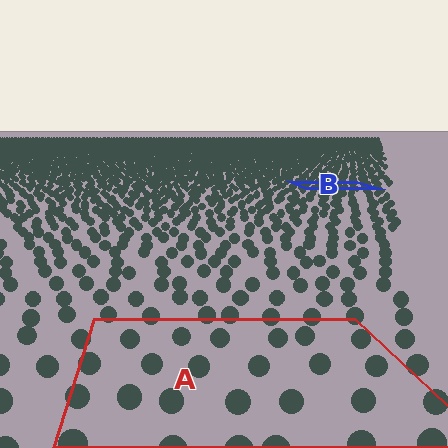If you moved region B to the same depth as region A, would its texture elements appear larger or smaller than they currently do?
They would appear larger. At a closer depth, the same texture elements are projected at a bigger on-screen size.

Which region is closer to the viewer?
Region A is closer. The texture elements there are larger and more spread out.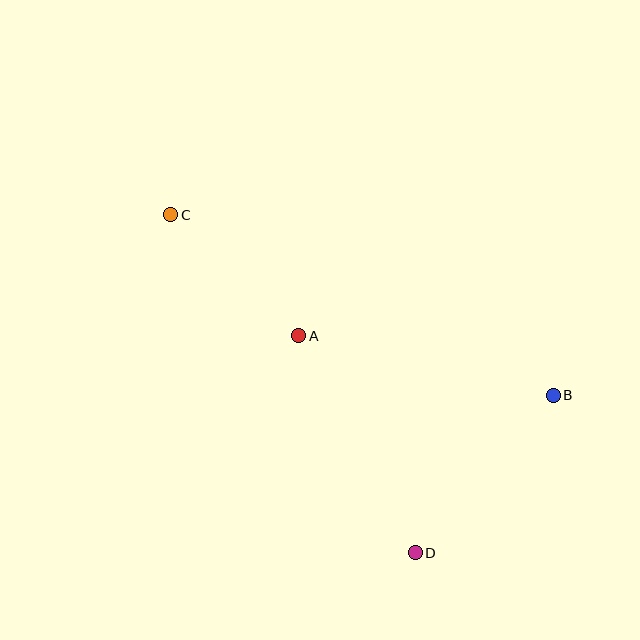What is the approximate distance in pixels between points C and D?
The distance between C and D is approximately 417 pixels.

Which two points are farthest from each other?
Points B and C are farthest from each other.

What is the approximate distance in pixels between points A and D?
The distance between A and D is approximately 246 pixels.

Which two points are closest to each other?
Points A and C are closest to each other.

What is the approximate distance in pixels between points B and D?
The distance between B and D is approximately 209 pixels.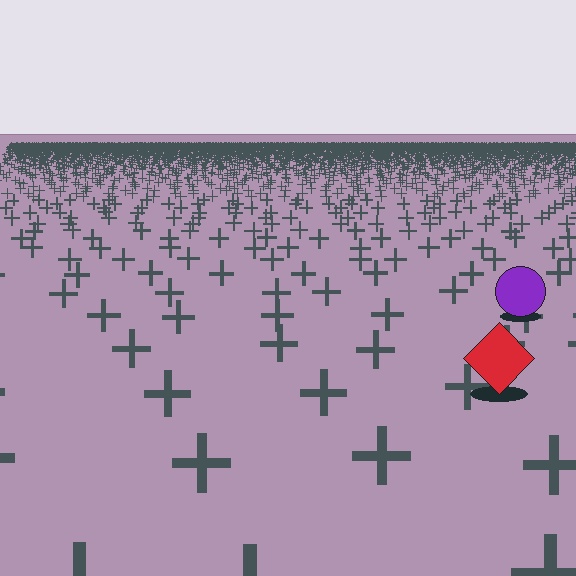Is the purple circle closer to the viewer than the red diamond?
No. The red diamond is closer — you can tell from the texture gradient: the ground texture is coarser near it.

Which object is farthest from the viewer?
The purple circle is farthest from the viewer. It appears smaller and the ground texture around it is denser.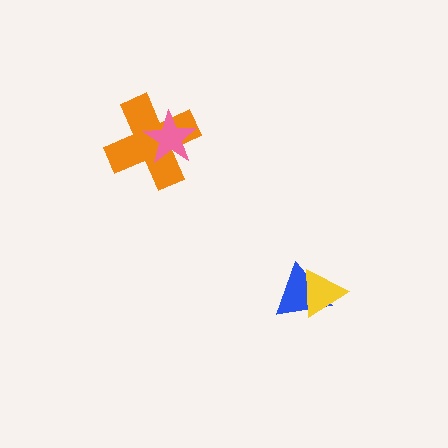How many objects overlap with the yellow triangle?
1 object overlaps with the yellow triangle.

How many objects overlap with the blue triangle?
1 object overlaps with the blue triangle.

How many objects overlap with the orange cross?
1 object overlaps with the orange cross.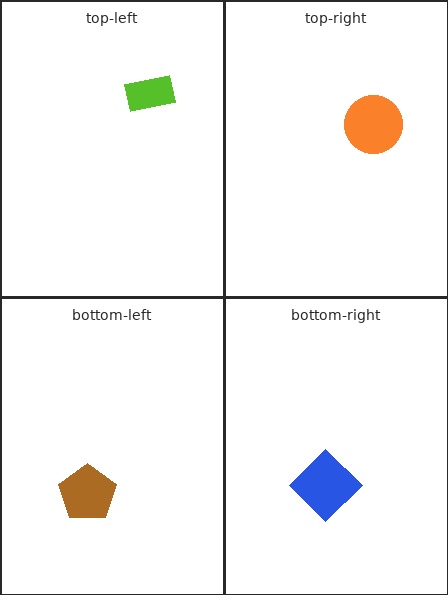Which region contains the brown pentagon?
The bottom-left region.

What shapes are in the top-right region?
The orange circle.